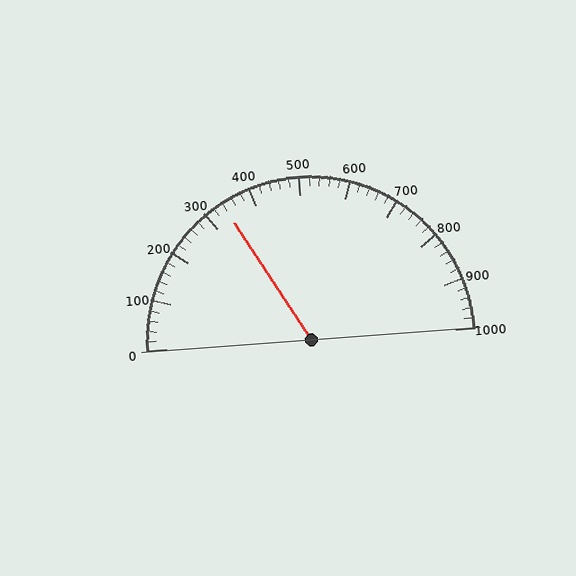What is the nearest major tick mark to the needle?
The nearest major tick mark is 300.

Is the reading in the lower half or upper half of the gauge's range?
The reading is in the lower half of the range (0 to 1000).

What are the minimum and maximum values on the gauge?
The gauge ranges from 0 to 1000.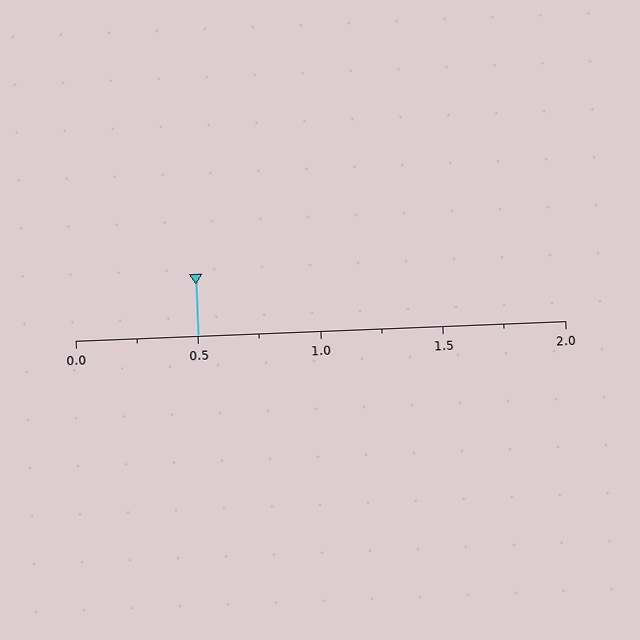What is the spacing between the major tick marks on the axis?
The major ticks are spaced 0.5 apart.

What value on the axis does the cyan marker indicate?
The marker indicates approximately 0.5.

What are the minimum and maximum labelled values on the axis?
The axis runs from 0.0 to 2.0.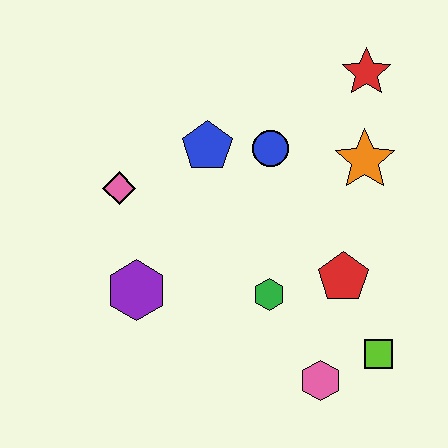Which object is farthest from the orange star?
The purple hexagon is farthest from the orange star.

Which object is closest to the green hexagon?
The red pentagon is closest to the green hexagon.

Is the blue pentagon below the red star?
Yes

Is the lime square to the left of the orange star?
No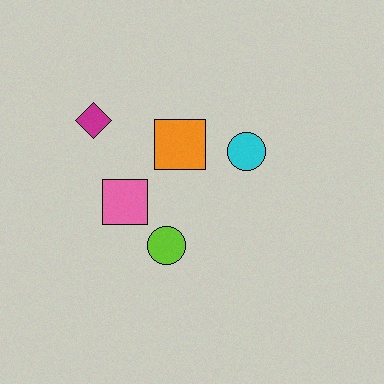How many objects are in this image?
There are 5 objects.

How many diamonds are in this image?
There is 1 diamond.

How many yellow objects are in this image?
There are no yellow objects.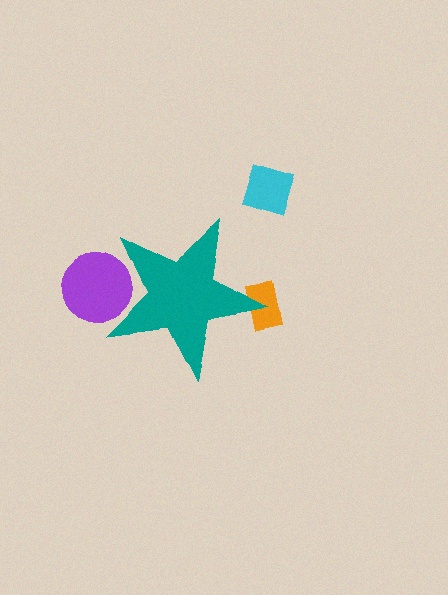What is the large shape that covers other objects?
A teal star.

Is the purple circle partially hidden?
Yes, the purple circle is partially hidden behind the teal star.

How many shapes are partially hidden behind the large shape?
2 shapes are partially hidden.